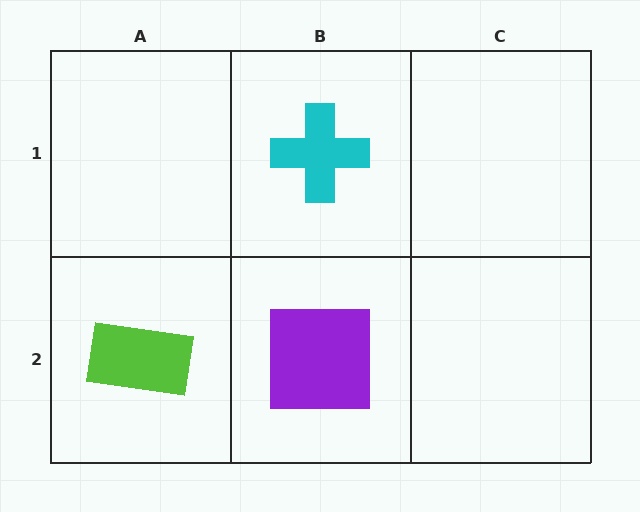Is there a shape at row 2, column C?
No, that cell is empty.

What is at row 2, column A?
A lime rectangle.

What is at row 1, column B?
A cyan cross.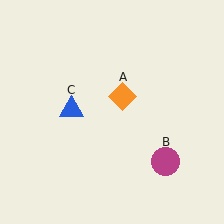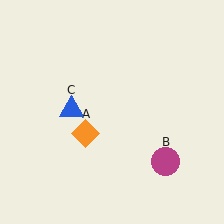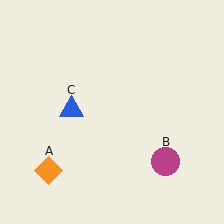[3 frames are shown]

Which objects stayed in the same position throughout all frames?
Magenta circle (object B) and blue triangle (object C) remained stationary.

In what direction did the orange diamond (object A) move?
The orange diamond (object A) moved down and to the left.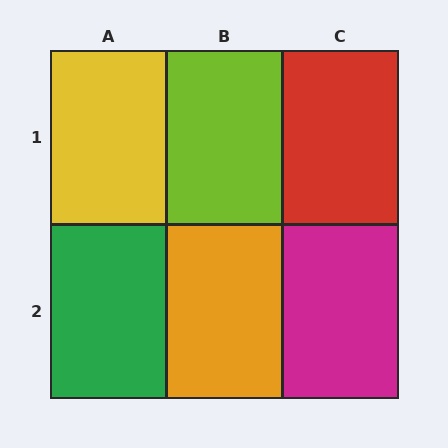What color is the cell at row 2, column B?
Orange.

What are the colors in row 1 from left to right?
Yellow, lime, red.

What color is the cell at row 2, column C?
Magenta.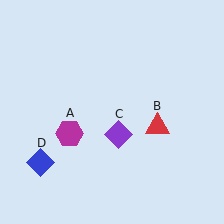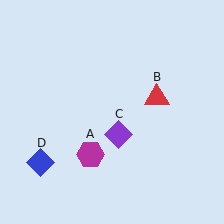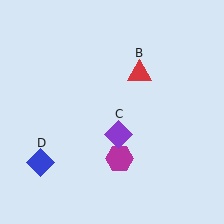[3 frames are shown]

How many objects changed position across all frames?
2 objects changed position: magenta hexagon (object A), red triangle (object B).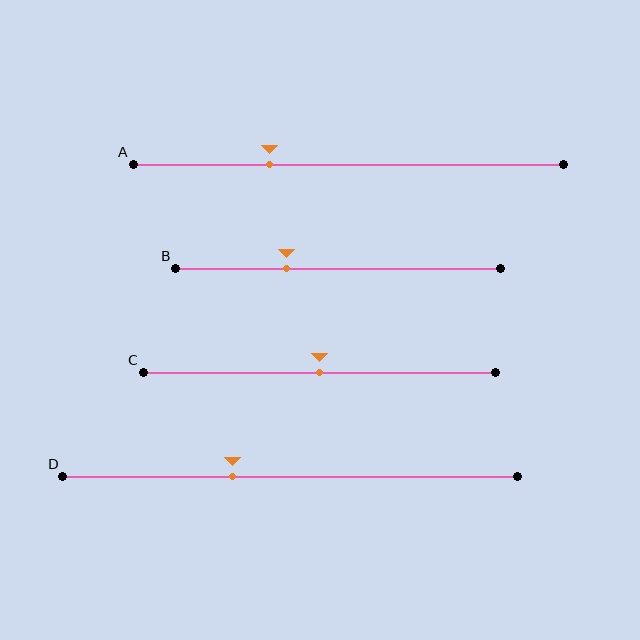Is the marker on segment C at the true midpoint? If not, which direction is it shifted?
Yes, the marker on segment C is at the true midpoint.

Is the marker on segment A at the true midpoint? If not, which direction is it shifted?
No, the marker on segment A is shifted to the left by about 18% of the segment length.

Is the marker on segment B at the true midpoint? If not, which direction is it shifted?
No, the marker on segment B is shifted to the left by about 16% of the segment length.